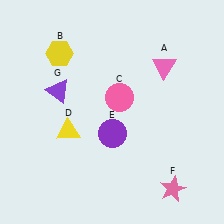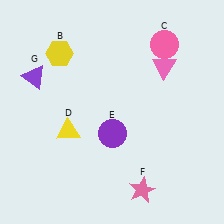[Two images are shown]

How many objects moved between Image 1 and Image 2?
3 objects moved between the two images.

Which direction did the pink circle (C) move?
The pink circle (C) moved up.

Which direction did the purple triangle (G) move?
The purple triangle (G) moved left.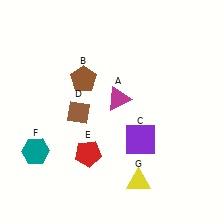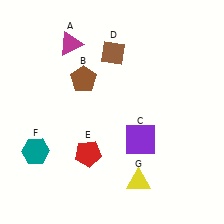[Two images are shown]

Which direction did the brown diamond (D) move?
The brown diamond (D) moved up.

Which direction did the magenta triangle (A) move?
The magenta triangle (A) moved up.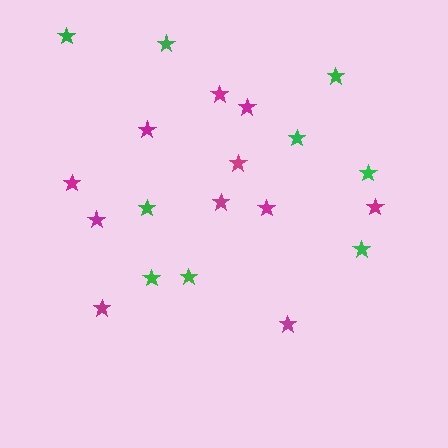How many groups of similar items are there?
There are 2 groups: one group of magenta stars (11) and one group of green stars (9).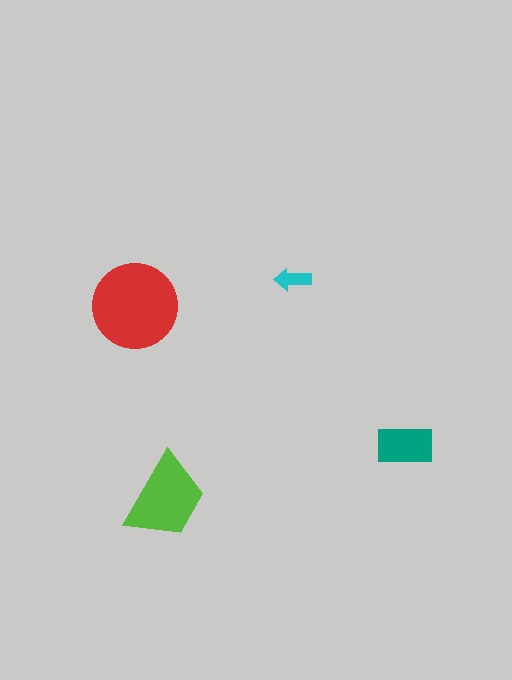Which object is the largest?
The red circle.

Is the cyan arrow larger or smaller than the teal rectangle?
Smaller.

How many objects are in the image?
There are 4 objects in the image.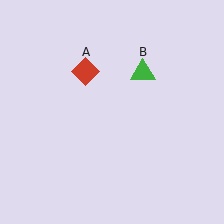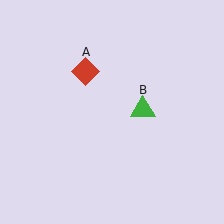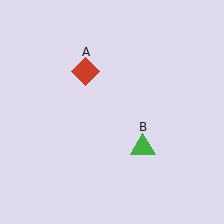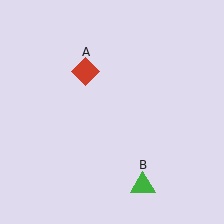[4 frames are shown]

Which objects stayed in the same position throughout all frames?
Red diamond (object A) remained stationary.